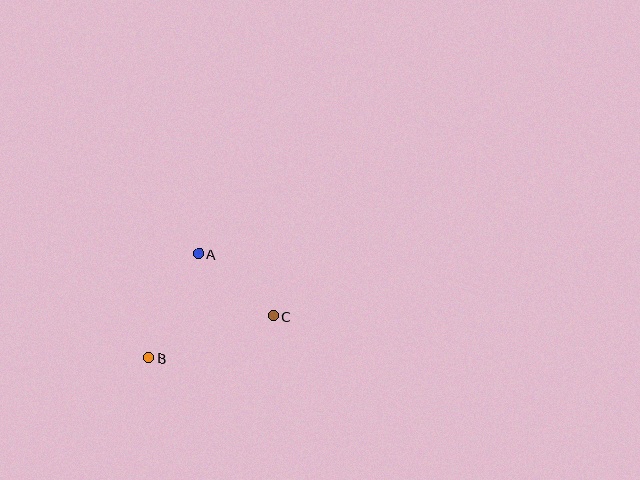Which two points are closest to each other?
Points A and C are closest to each other.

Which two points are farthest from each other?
Points B and C are farthest from each other.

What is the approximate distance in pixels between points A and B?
The distance between A and B is approximately 115 pixels.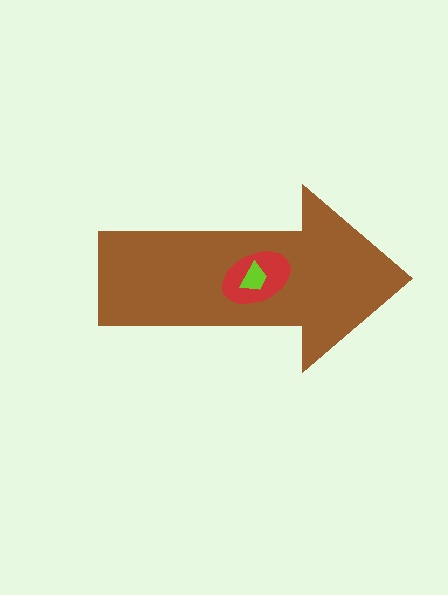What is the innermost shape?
The lime trapezoid.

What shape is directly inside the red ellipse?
The lime trapezoid.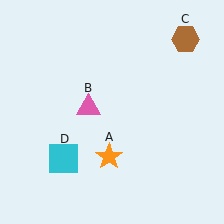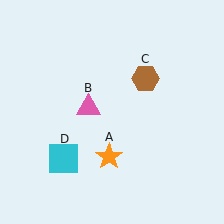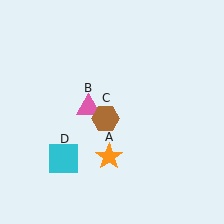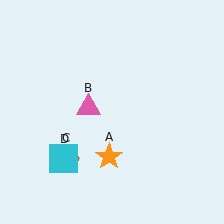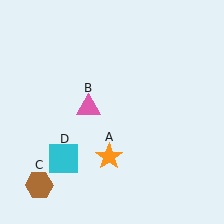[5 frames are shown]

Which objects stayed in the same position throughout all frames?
Orange star (object A) and pink triangle (object B) and cyan square (object D) remained stationary.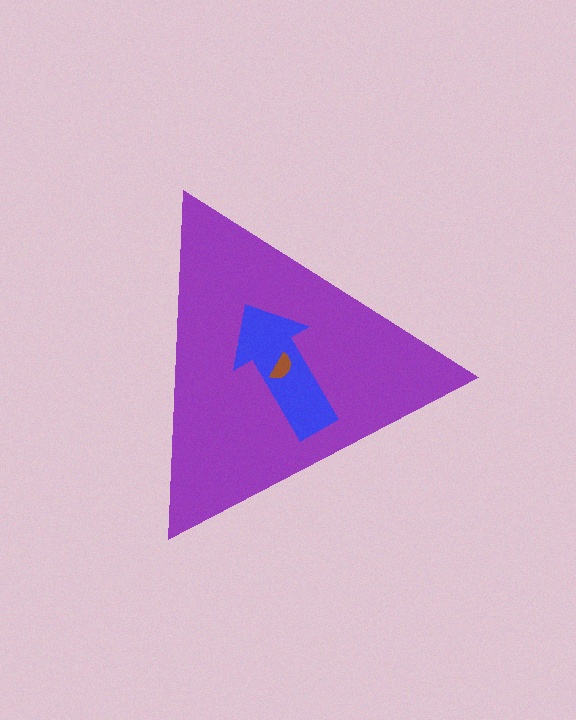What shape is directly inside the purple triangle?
The blue arrow.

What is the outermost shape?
The purple triangle.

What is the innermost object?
The brown semicircle.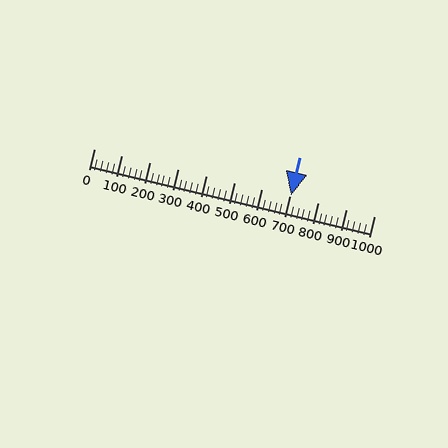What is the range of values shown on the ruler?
The ruler shows values from 0 to 1000.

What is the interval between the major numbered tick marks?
The major tick marks are spaced 100 units apart.